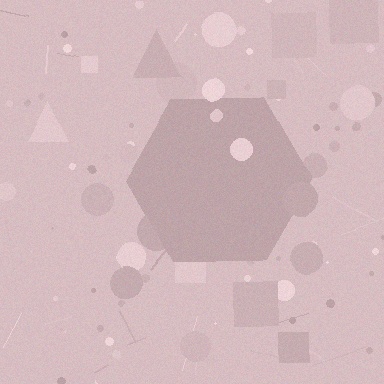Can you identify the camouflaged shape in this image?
The camouflaged shape is a hexagon.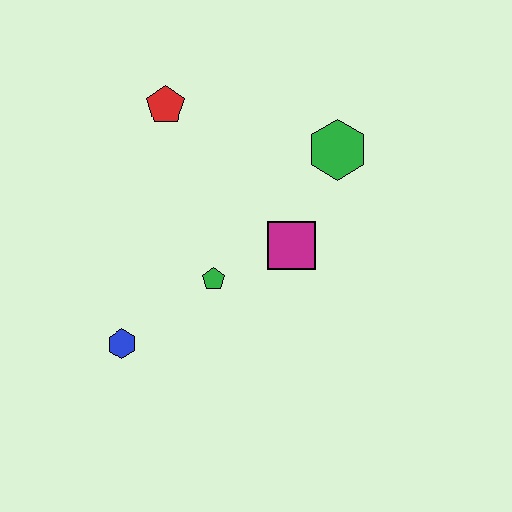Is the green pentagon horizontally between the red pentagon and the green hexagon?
Yes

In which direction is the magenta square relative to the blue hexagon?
The magenta square is to the right of the blue hexagon.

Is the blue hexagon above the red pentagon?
No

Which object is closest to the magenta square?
The green pentagon is closest to the magenta square.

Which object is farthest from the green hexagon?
The blue hexagon is farthest from the green hexagon.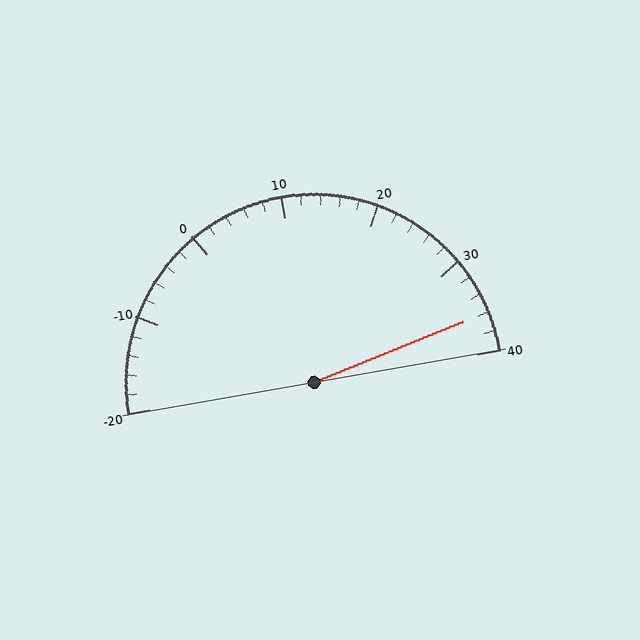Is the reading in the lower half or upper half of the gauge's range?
The reading is in the upper half of the range (-20 to 40).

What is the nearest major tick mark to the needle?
The nearest major tick mark is 40.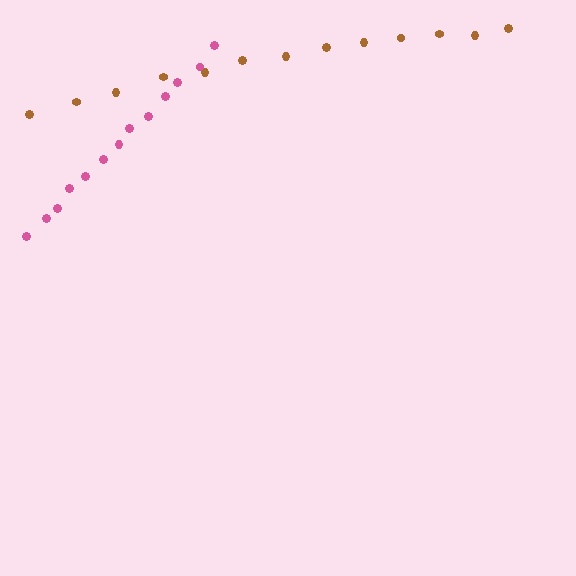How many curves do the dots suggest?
There are 2 distinct paths.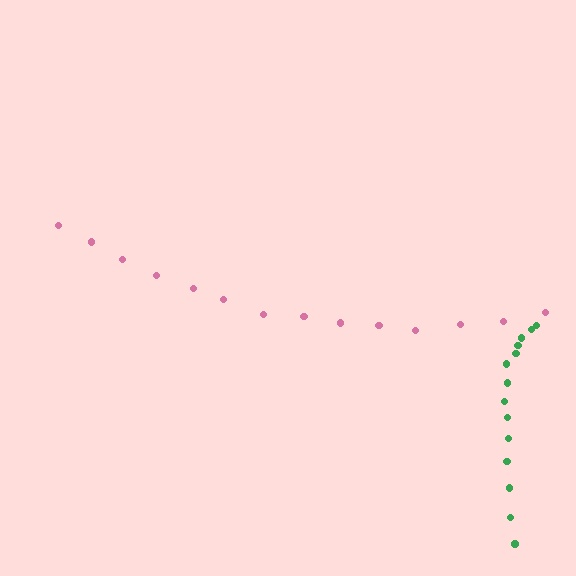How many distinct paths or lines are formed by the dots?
There are 2 distinct paths.